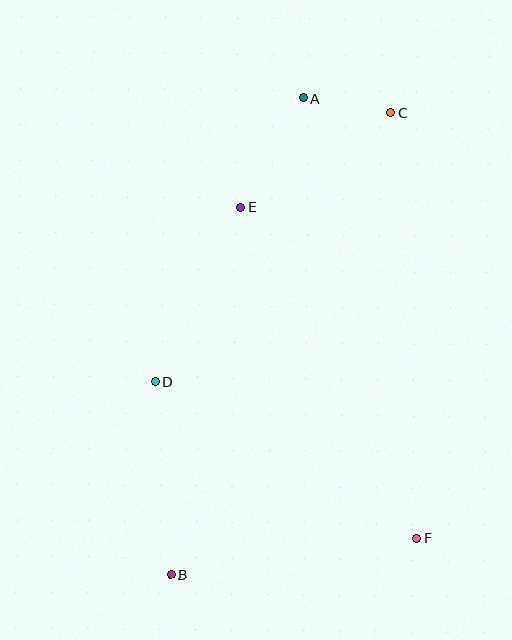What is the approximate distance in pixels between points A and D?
The distance between A and D is approximately 320 pixels.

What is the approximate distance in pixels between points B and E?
The distance between B and E is approximately 375 pixels.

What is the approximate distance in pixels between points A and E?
The distance between A and E is approximately 125 pixels.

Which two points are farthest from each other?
Points B and C are farthest from each other.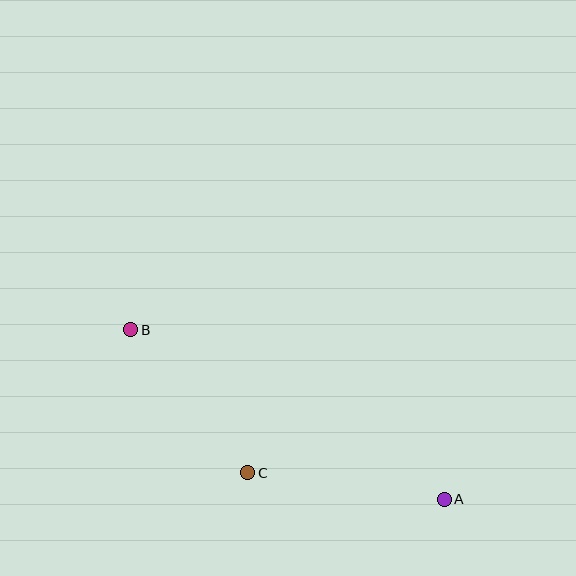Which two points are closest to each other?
Points B and C are closest to each other.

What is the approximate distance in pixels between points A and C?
The distance between A and C is approximately 198 pixels.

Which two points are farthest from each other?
Points A and B are farthest from each other.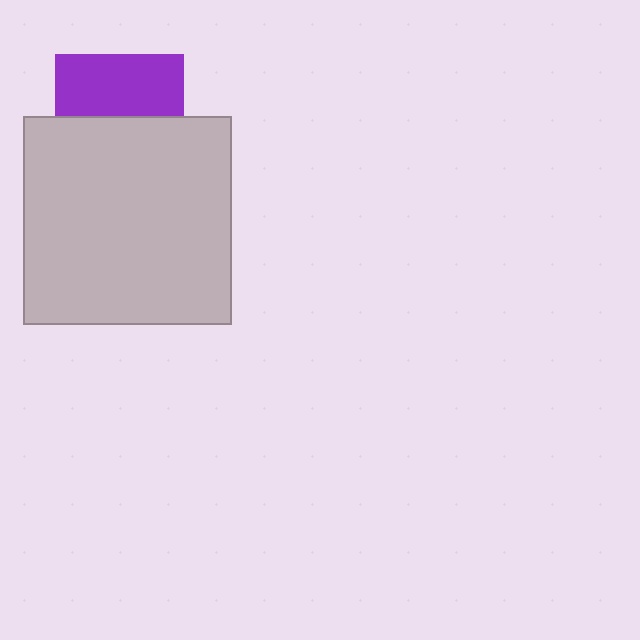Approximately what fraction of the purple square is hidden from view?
Roughly 52% of the purple square is hidden behind the light gray square.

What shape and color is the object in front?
The object in front is a light gray square.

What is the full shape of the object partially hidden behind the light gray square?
The partially hidden object is a purple square.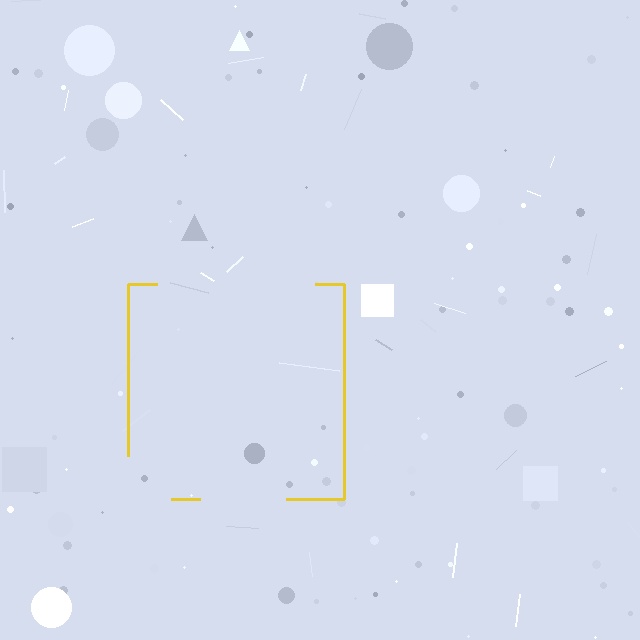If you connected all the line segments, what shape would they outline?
They would outline a square.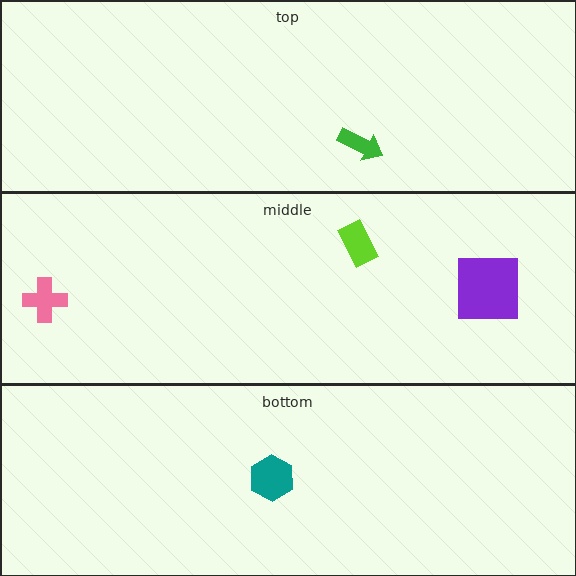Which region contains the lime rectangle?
The middle region.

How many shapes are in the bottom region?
1.